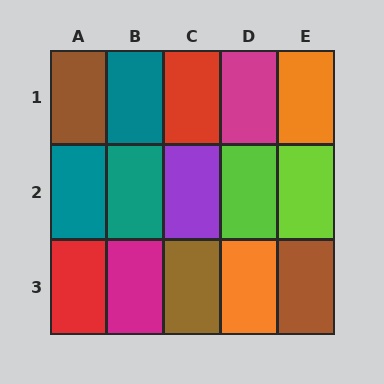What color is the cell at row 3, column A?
Red.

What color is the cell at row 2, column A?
Teal.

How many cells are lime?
2 cells are lime.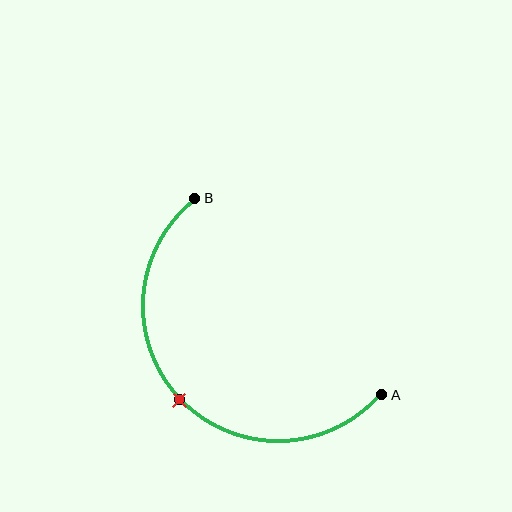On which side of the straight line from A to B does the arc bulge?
The arc bulges below and to the left of the straight line connecting A and B.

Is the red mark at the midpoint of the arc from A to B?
Yes. The red mark lies on the arc at equal arc-length from both A and B — it is the arc midpoint.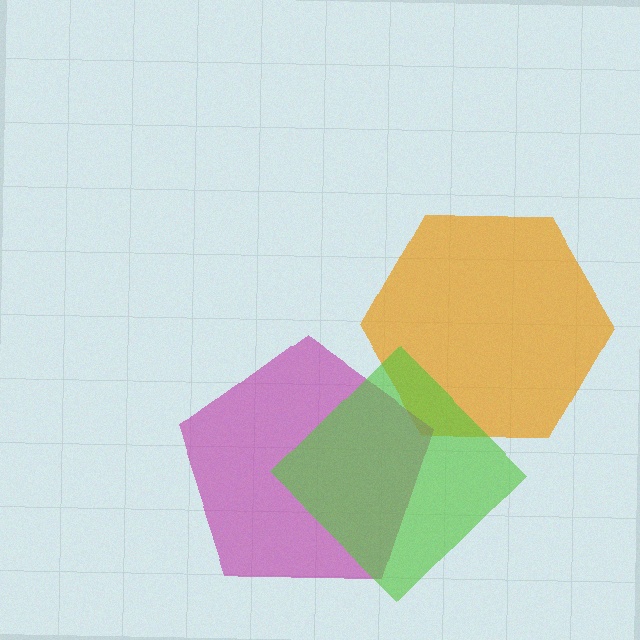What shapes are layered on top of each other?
The layered shapes are: an orange hexagon, a magenta pentagon, a lime diamond.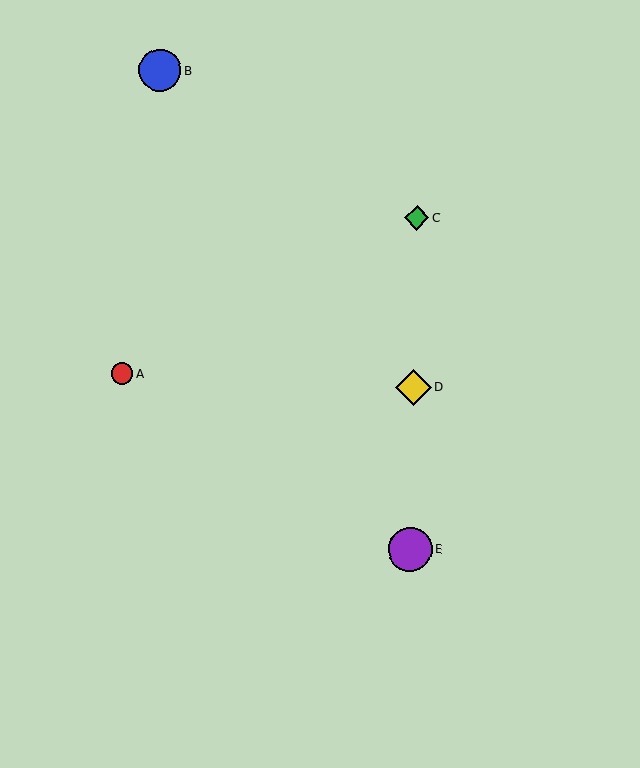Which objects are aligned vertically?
Objects C, D, E are aligned vertically.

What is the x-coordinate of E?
Object E is at x≈410.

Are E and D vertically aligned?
Yes, both are at x≈410.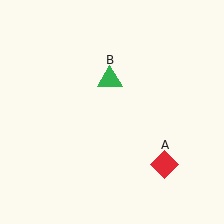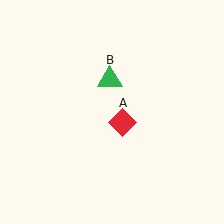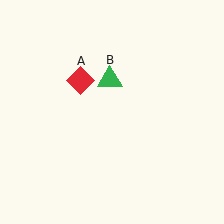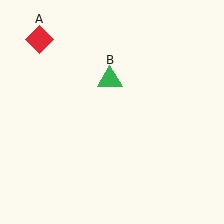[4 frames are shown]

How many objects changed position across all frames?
1 object changed position: red diamond (object A).